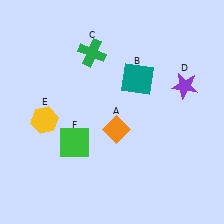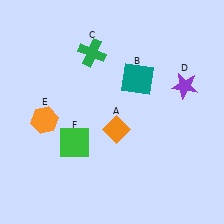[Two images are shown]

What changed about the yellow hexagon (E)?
In Image 1, E is yellow. In Image 2, it changed to orange.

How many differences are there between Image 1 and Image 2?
There is 1 difference between the two images.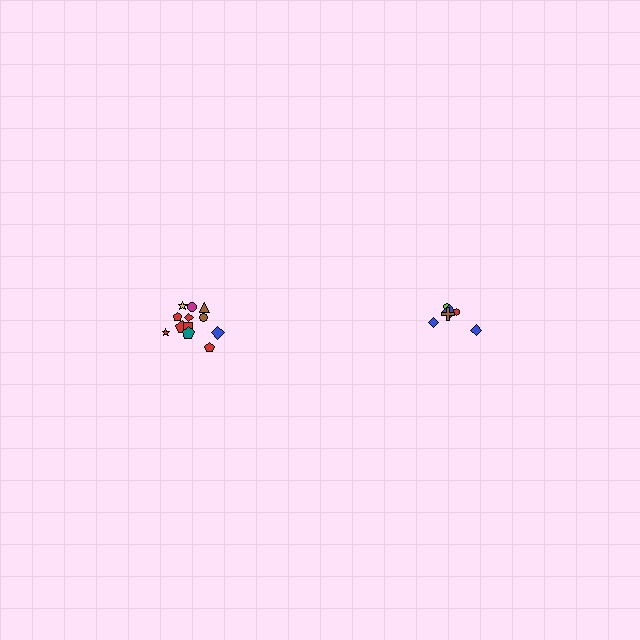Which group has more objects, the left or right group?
The left group.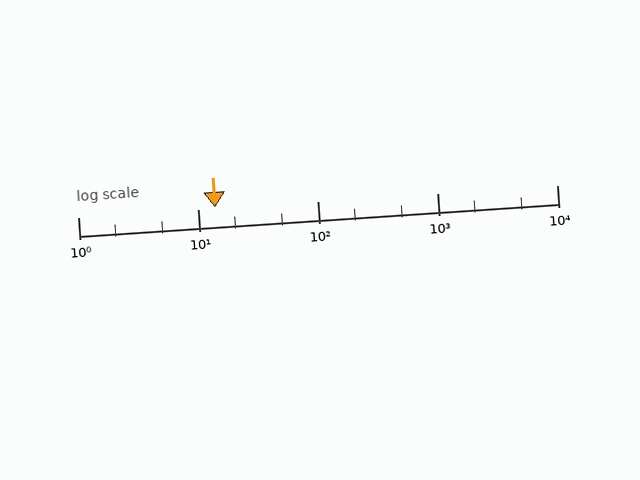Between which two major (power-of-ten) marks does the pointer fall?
The pointer is between 10 and 100.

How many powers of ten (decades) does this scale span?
The scale spans 4 decades, from 1 to 10000.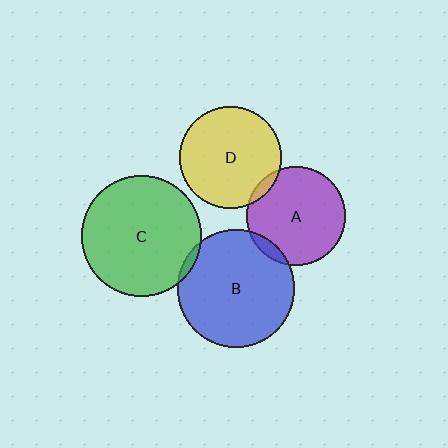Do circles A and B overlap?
Yes.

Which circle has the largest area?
Circle C (green).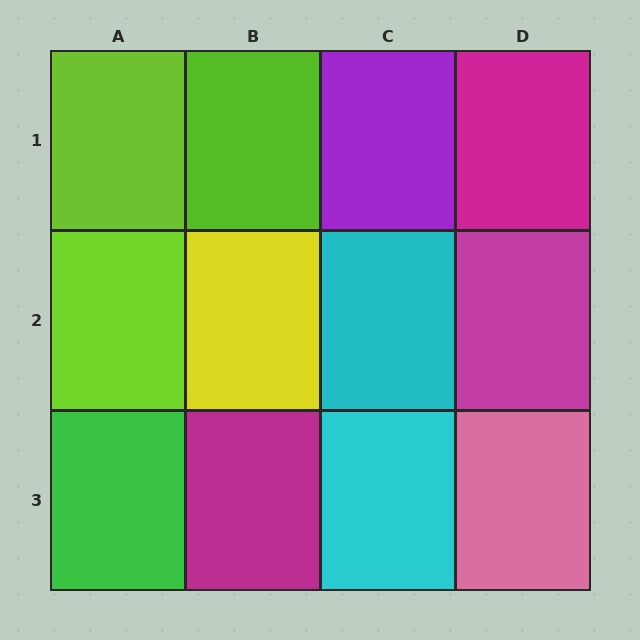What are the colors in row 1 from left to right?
Lime, lime, purple, magenta.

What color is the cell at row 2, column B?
Yellow.